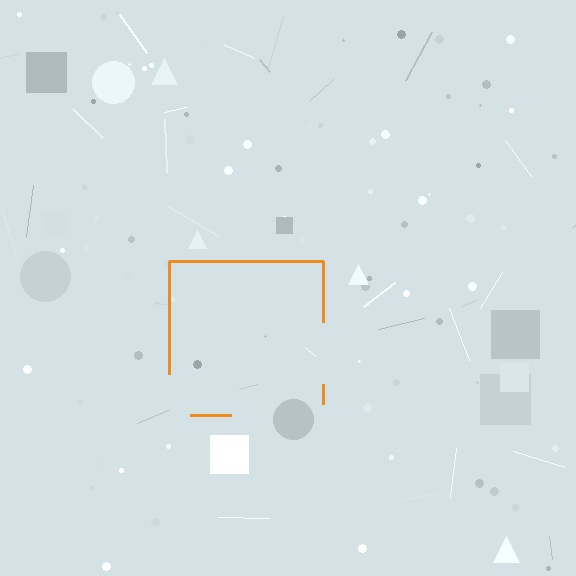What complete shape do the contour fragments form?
The contour fragments form a square.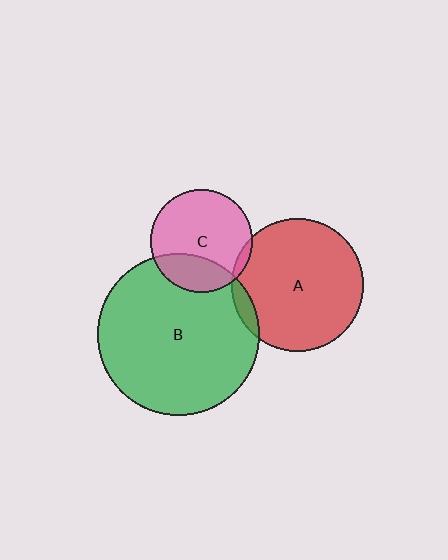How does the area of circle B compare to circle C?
Approximately 2.5 times.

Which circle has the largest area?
Circle B (green).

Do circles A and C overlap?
Yes.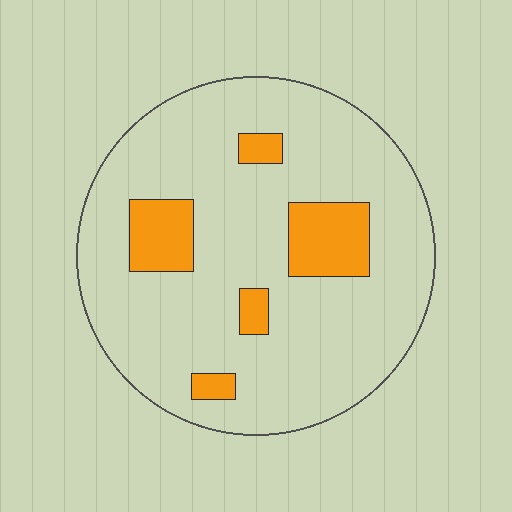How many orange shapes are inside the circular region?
5.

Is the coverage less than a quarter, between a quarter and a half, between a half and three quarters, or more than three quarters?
Less than a quarter.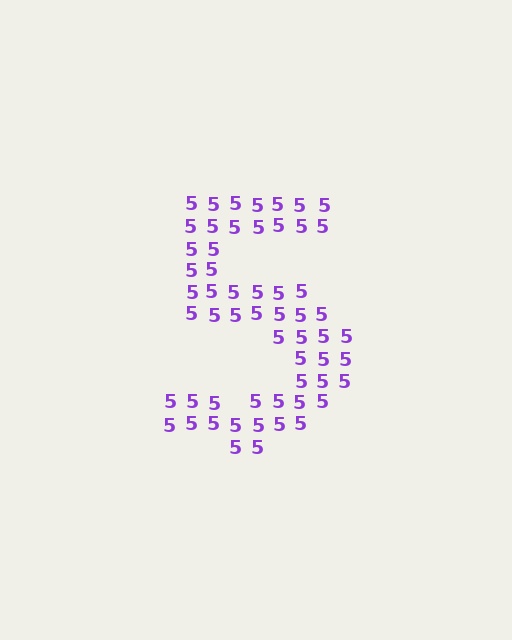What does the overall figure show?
The overall figure shows the digit 5.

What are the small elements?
The small elements are digit 5's.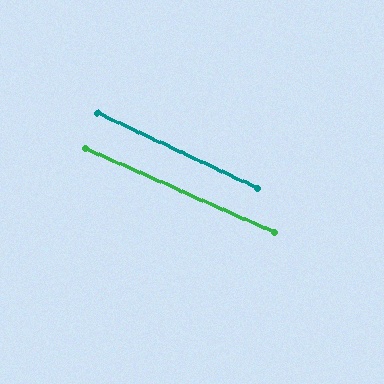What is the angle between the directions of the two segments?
Approximately 1 degree.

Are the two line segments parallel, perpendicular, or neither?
Parallel — their directions differ by only 1.0°.